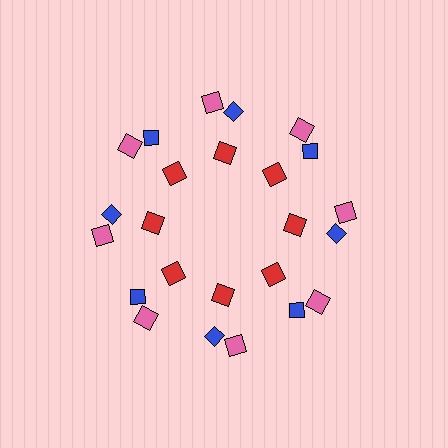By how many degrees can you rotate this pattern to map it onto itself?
The pattern maps onto itself every 45 degrees of rotation.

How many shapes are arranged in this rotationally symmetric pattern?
There are 24 shapes, arranged in 8 groups of 3.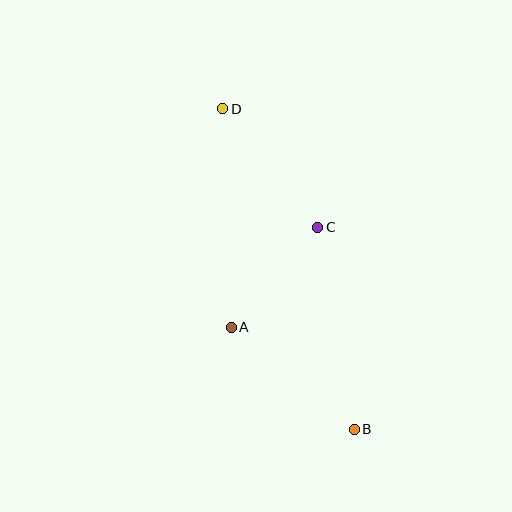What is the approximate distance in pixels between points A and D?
The distance between A and D is approximately 219 pixels.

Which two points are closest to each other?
Points A and C are closest to each other.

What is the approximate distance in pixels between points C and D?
The distance between C and D is approximately 152 pixels.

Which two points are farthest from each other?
Points B and D are farthest from each other.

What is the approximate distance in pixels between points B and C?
The distance between B and C is approximately 205 pixels.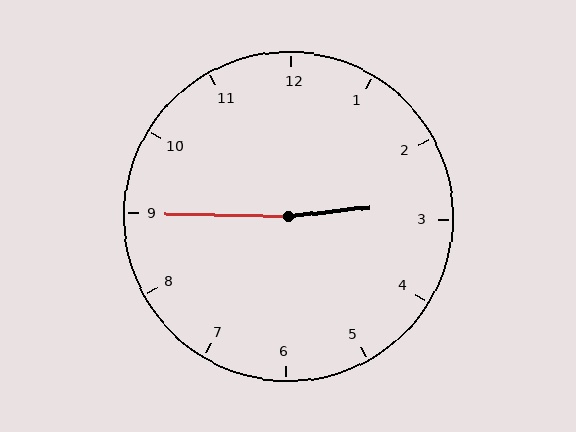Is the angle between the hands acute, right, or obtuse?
It is obtuse.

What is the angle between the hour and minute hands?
Approximately 172 degrees.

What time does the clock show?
2:45.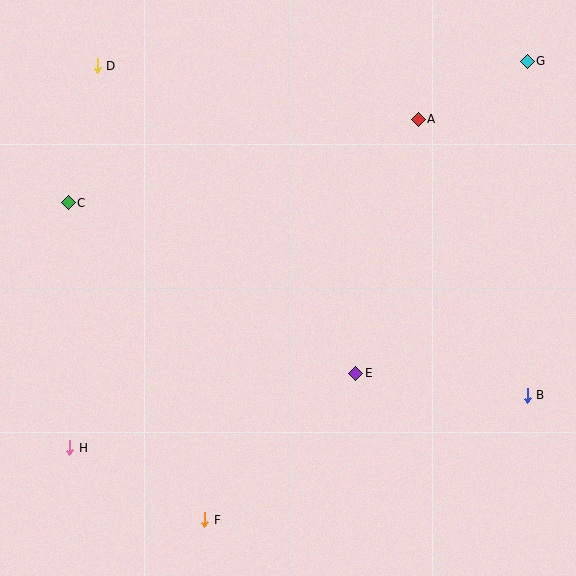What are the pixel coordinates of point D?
Point D is at (97, 66).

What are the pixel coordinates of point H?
Point H is at (70, 448).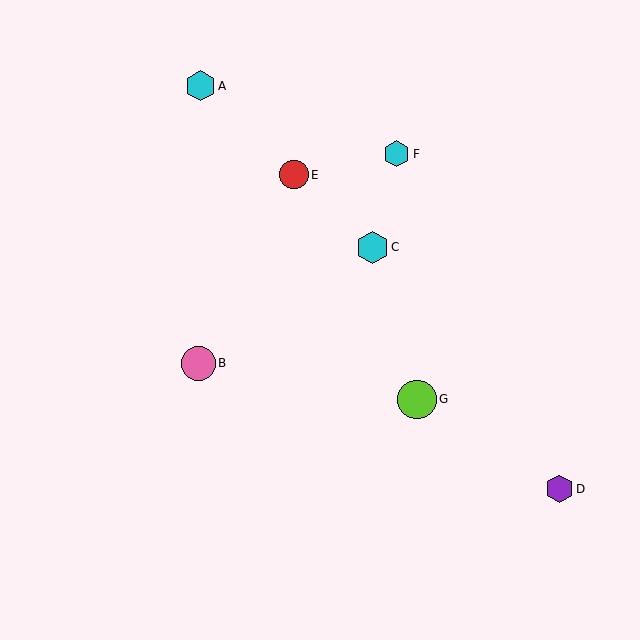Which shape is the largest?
The lime circle (labeled G) is the largest.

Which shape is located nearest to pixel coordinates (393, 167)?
The cyan hexagon (labeled F) at (397, 154) is nearest to that location.